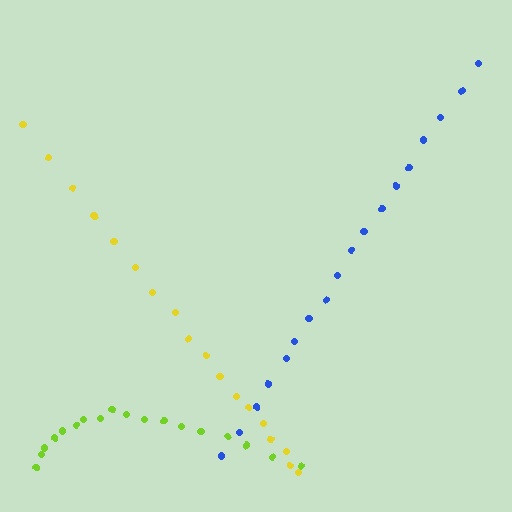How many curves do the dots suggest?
There are 3 distinct paths.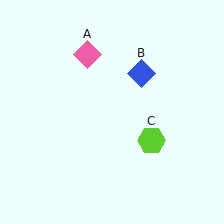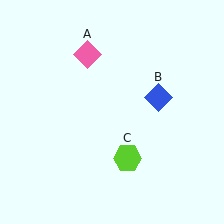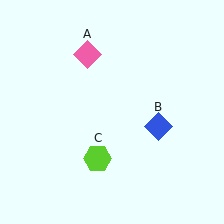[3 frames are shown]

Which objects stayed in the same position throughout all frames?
Pink diamond (object A) remained stationary.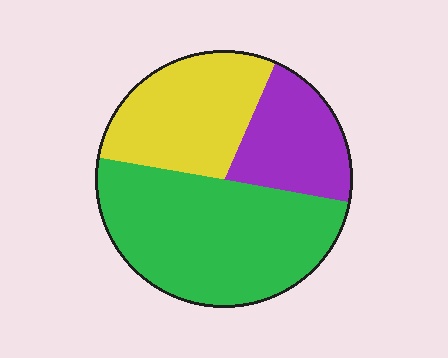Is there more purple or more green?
Green.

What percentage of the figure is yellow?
Yellow covers roughly 30% of the figure.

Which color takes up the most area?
Green, at roughly 50%.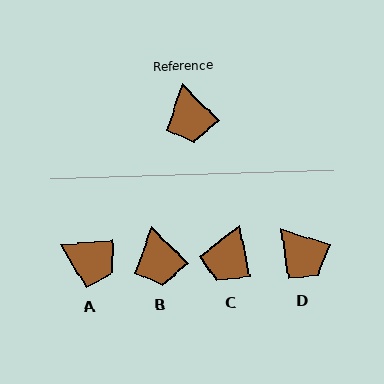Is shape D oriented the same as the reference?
No, it is off by about 28 degrees.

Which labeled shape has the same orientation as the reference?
B.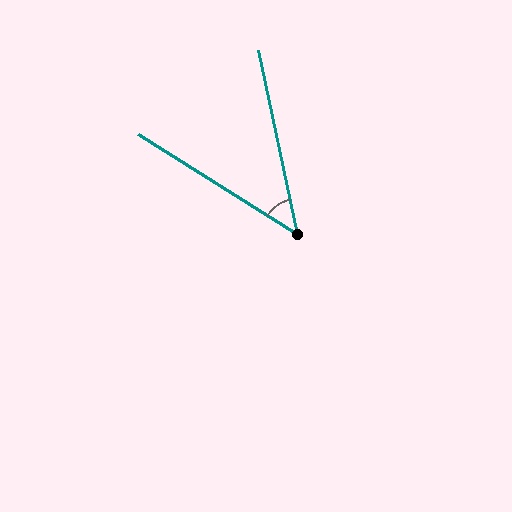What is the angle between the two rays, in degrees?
Approximately 46 degrees.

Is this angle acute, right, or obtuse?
It is acute.